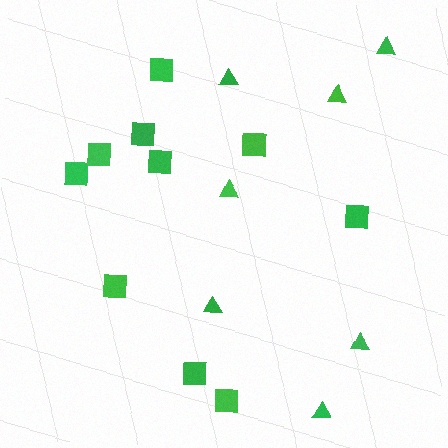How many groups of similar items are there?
There are 2 groups: one group of squares (10) and one group of triangles (7).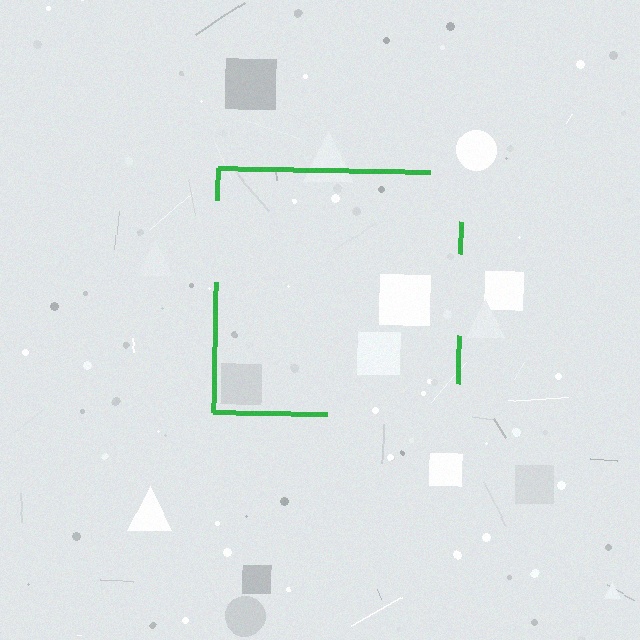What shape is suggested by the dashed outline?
The dashed outline suggests a square.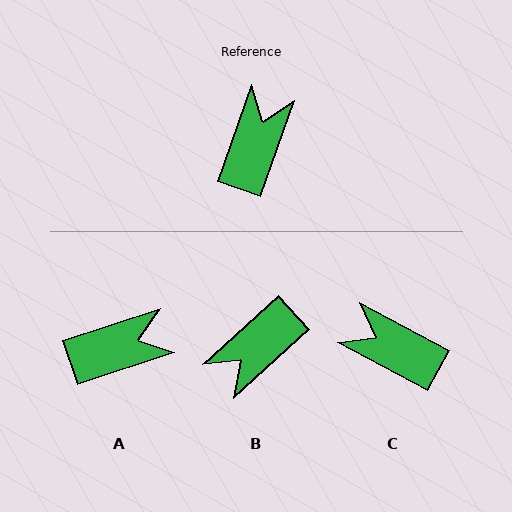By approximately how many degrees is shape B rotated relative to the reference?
Approximately 152 degrees counter-clockwise.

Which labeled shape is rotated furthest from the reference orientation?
B, about 152 degrees away.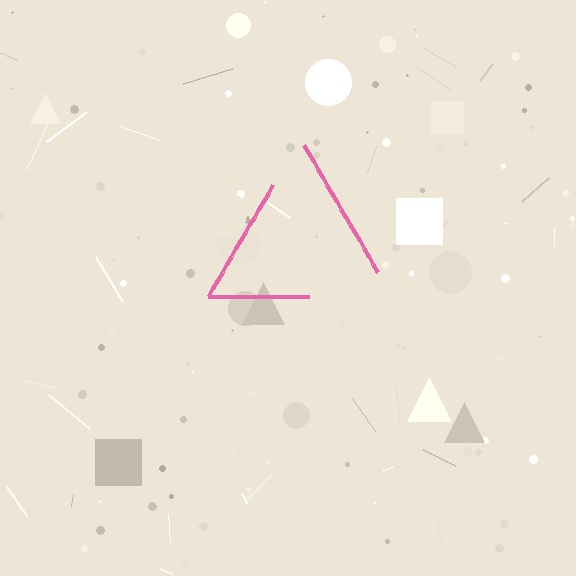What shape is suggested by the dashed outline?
The dashed outline suggests a triangle.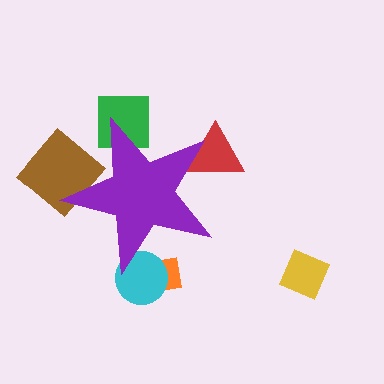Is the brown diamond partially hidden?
Yes, the brown diamond is partially hidden behind the purple star.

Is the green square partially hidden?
Yes, the green square is partially hidden behind the purple star.